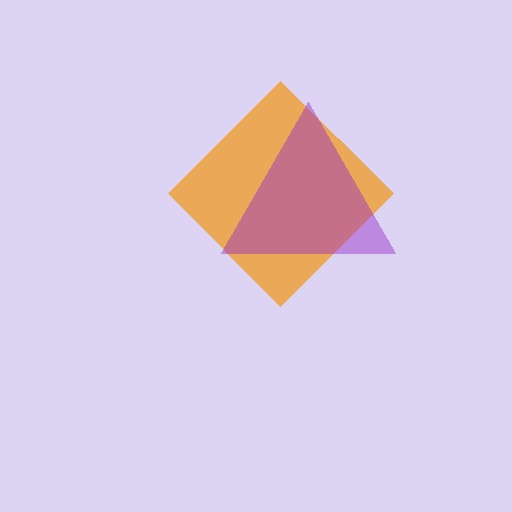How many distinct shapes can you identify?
There are 2 distinct shapes: an orange diamond, a purple triangle.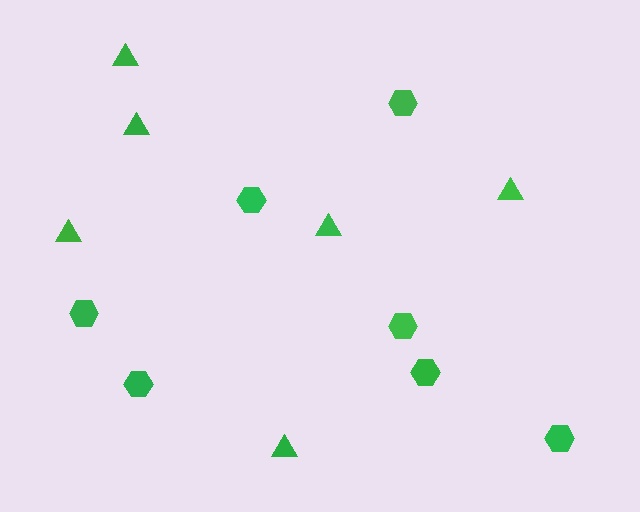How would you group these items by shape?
There are 2 groups: one group of hexagons (7) and one group of triangles (6).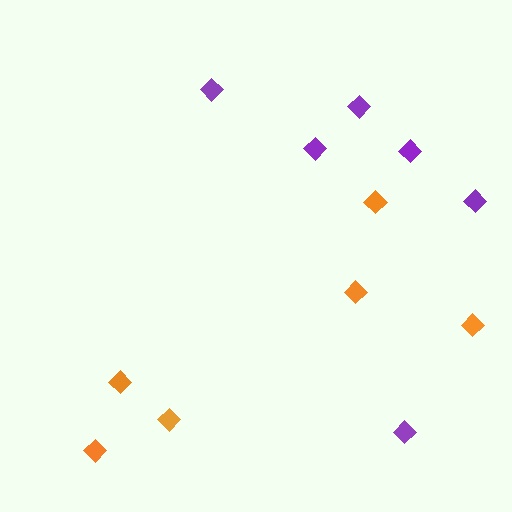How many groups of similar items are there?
There are 2 groups: one group of orange diamonds (6) and one group of purple diamonds (6).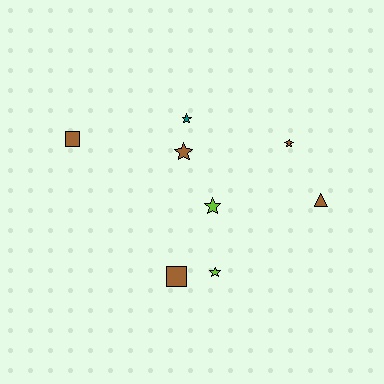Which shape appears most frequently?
Star, with 5 objects.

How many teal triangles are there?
There are no teal triangles.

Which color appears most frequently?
Brown, with 5 objects.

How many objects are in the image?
There are 8 objects.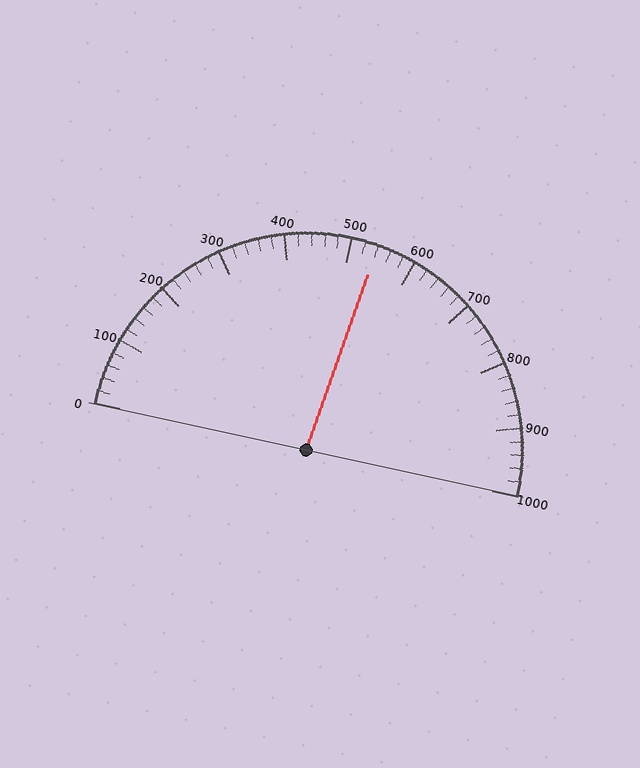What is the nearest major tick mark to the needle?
The nearest major tick mark is 500.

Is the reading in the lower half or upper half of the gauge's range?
The reading is in the upper half of the range (0 to 1000).